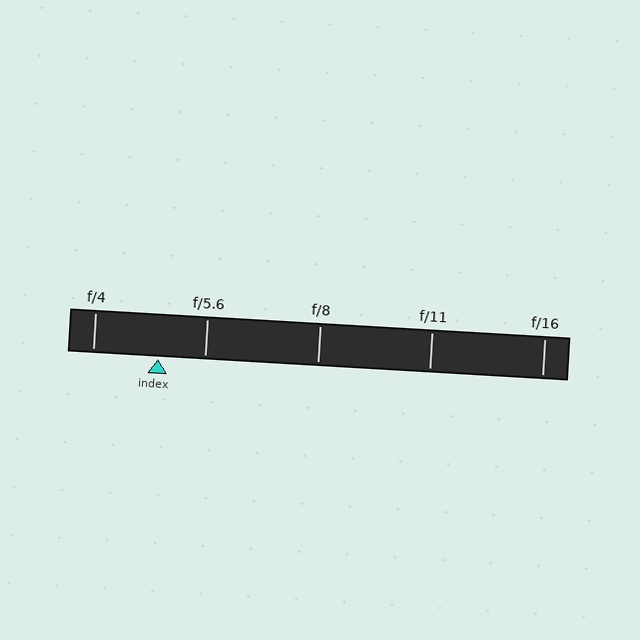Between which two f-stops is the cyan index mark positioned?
The index mark is between f/4 and f/5.6.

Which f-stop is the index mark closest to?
The index mark is closest to f/5.6.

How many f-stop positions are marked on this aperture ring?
There are 5 f-stop positions marked.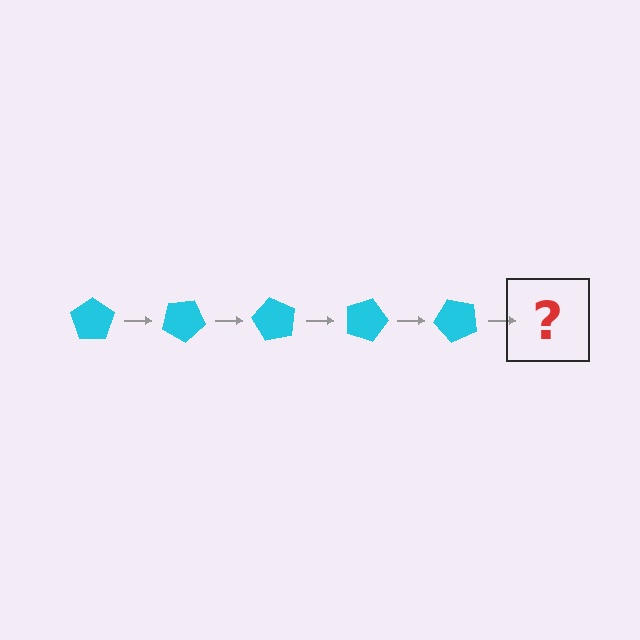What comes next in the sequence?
The next element should be a cyan pentagon rotated 150 degrees.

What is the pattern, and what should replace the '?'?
The pattern is that the pentagon rotates 30 degrees each step. The '?' should be a cyan pentagon rotated 150 degrees.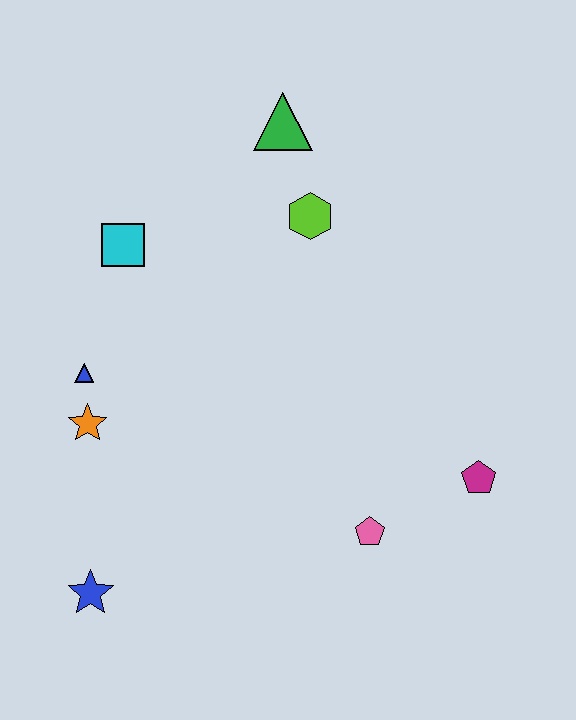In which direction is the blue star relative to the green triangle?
The blue star is below the green triangle.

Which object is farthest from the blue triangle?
The magenta pentagon is farthest from the blue triangle.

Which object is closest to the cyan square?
The blue triangle is closest to the cyan square.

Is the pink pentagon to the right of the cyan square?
Yes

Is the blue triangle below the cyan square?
Yes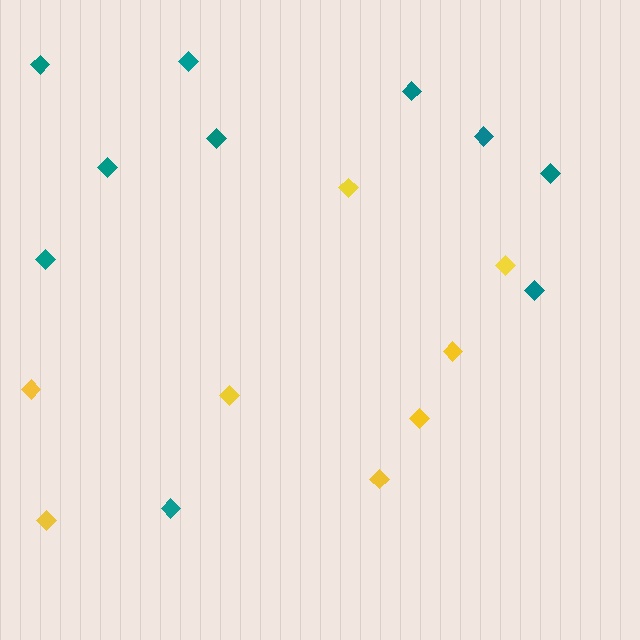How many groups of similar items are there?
There are 2 groups: one group of yellow diamonds (8) and one group of teal diamonds (10).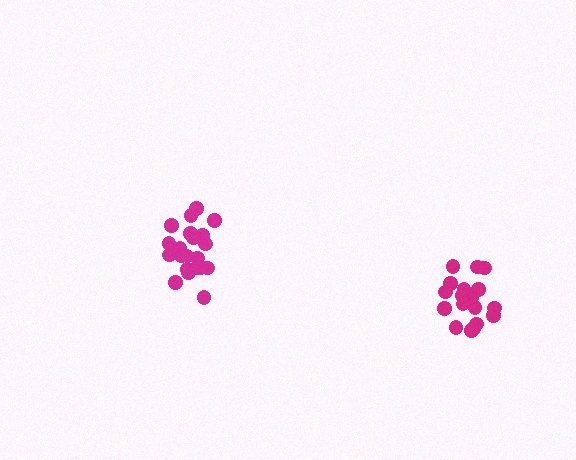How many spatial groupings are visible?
There are 2 spatial groupings.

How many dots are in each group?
Group 1: 18 dots, Group 2: 21 dots (39 total).